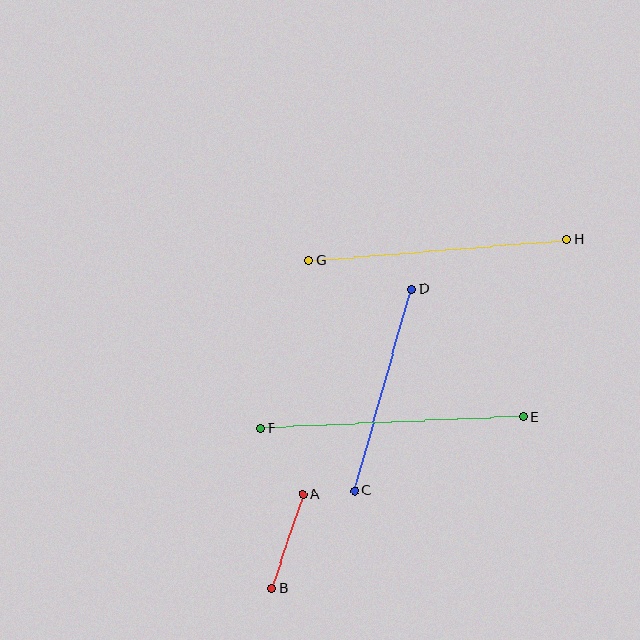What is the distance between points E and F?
The distance is approximately 263 pixels.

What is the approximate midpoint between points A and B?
The midpoint is at approximately (287, 541) pixels.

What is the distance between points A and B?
The distance is approximately 99 pixels.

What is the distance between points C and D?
The distance is approximately 209 pixels.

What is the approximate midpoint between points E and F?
The midpoint is at approximately (392, 423) pixels.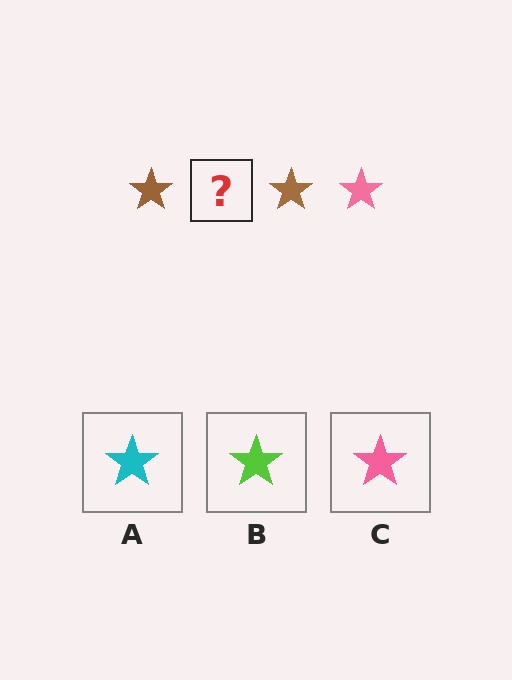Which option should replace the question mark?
Option C.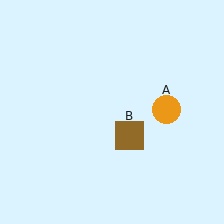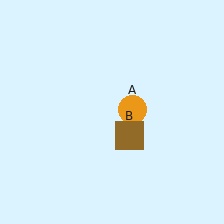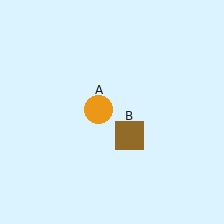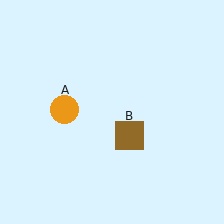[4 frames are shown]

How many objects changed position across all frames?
1 object changed position: orange circle (object A).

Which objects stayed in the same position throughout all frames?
Brown square (object B) remained stationary.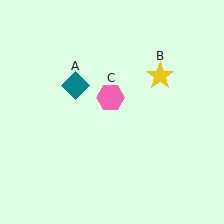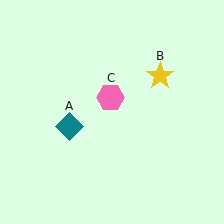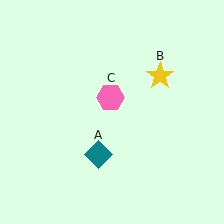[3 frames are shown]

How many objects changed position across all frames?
1 object changed position: teal diamond (object A).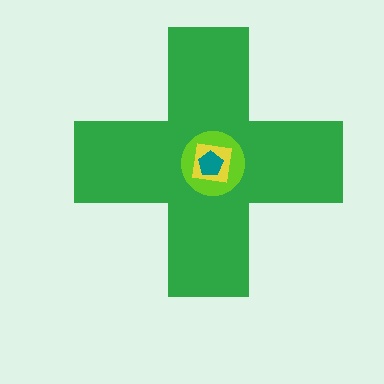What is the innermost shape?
The teal pentagon.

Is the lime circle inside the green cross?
Yes.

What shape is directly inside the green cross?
The lime circle.